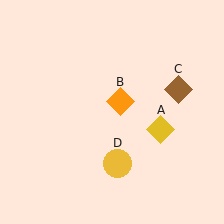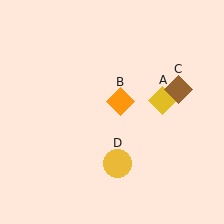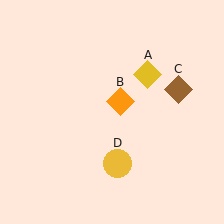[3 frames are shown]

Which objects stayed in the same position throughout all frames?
Orange diamond (object B) and brown diamond (object C) and yellow circle (object D) remained stationary.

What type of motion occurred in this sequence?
The yellow diamond (object A) rotated counterclockwise around the center of the scene.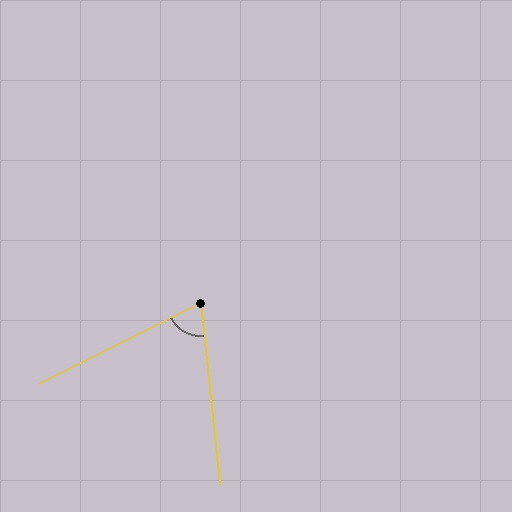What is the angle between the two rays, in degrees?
Approximately 70 degrees.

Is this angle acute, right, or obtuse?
It is acute.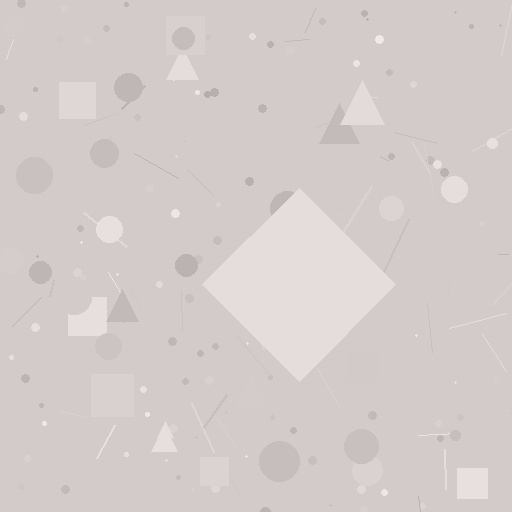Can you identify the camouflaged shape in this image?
The camouflaged shape is a diamond.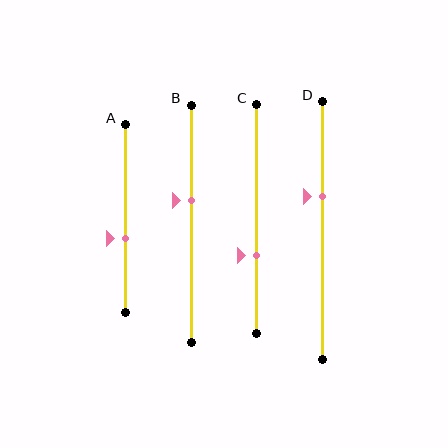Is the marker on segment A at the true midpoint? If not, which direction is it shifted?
No, the marker on segment A is shifted downward by about 11% of the segment length.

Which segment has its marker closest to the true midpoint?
Segment B has its marker closest to the true midpoint.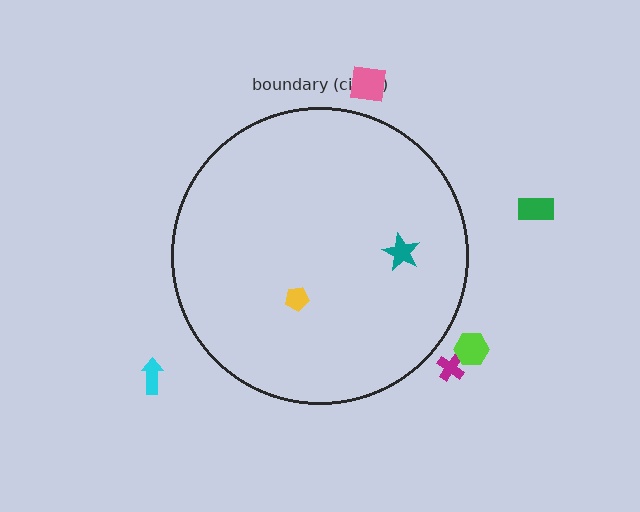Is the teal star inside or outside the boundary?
Inside.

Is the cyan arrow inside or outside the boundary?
Outside.